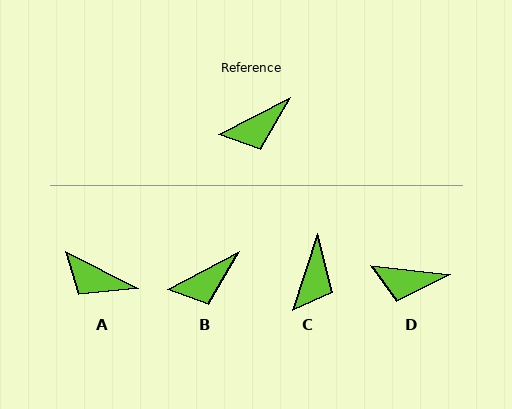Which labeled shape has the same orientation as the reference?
B.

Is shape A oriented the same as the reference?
No, it is off by about 54 degrees.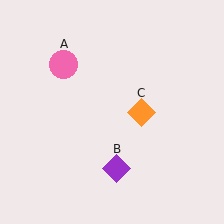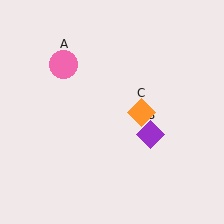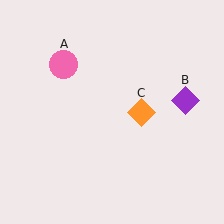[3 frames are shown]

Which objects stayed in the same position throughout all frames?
Pink circle (object A) and orange diamond (object C) remained stationary.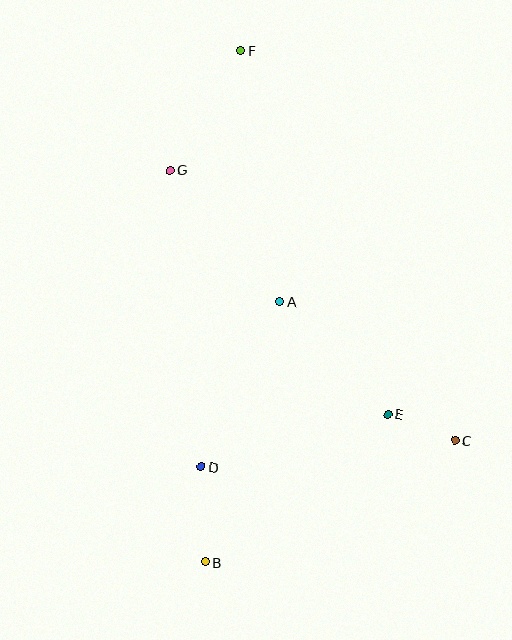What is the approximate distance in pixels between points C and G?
The distance between C and G is approximately 393 pixels.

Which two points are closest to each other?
Points C and E are closest to each other.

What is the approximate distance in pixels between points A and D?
The distance between A and D is approximately 183 pixels.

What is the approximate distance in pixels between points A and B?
The distance between A and B is approximately 271 pixels.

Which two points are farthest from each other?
Points B and F are farthest from each other.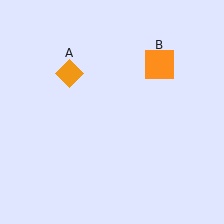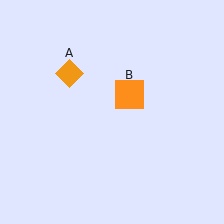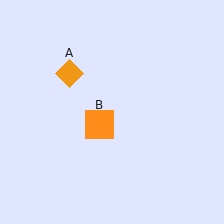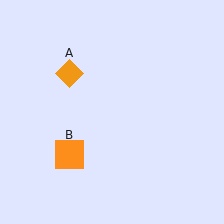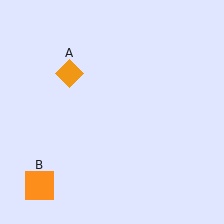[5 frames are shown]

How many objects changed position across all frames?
1 object changed position: orange square (object B).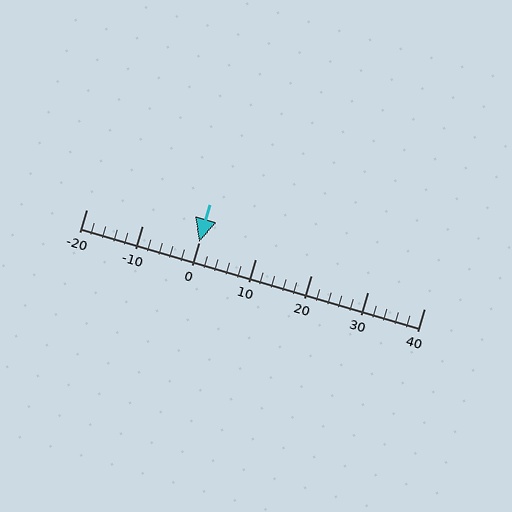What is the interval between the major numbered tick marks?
The major tick marks are spaced 10 units apart.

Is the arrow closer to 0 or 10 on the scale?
The arrow is closer to 0.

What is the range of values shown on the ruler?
The ruler shows values from -20 to 40.